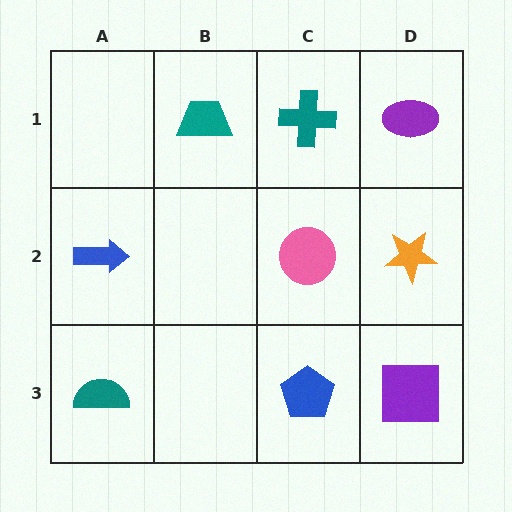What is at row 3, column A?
A teal semicircle.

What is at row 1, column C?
A teal cross.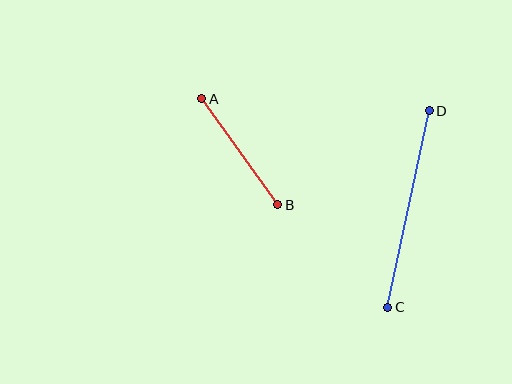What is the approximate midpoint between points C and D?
The midpoint is at approximately (409, 209) pixels.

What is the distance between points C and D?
The distance is approximately 201 pixels.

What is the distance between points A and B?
The distance is approximately 130 pixels.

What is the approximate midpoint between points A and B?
The midpoint is at approximately (240, 152) pixels.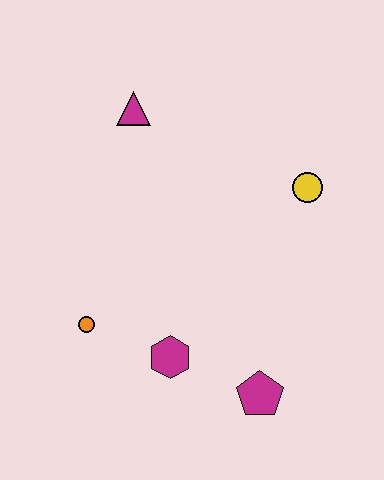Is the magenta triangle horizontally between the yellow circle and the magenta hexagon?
No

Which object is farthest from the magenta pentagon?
The magenta triangle is farthest from the magenta pentagon.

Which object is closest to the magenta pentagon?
The magenta hexagon is closest to the magenta pentagon.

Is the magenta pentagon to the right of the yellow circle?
No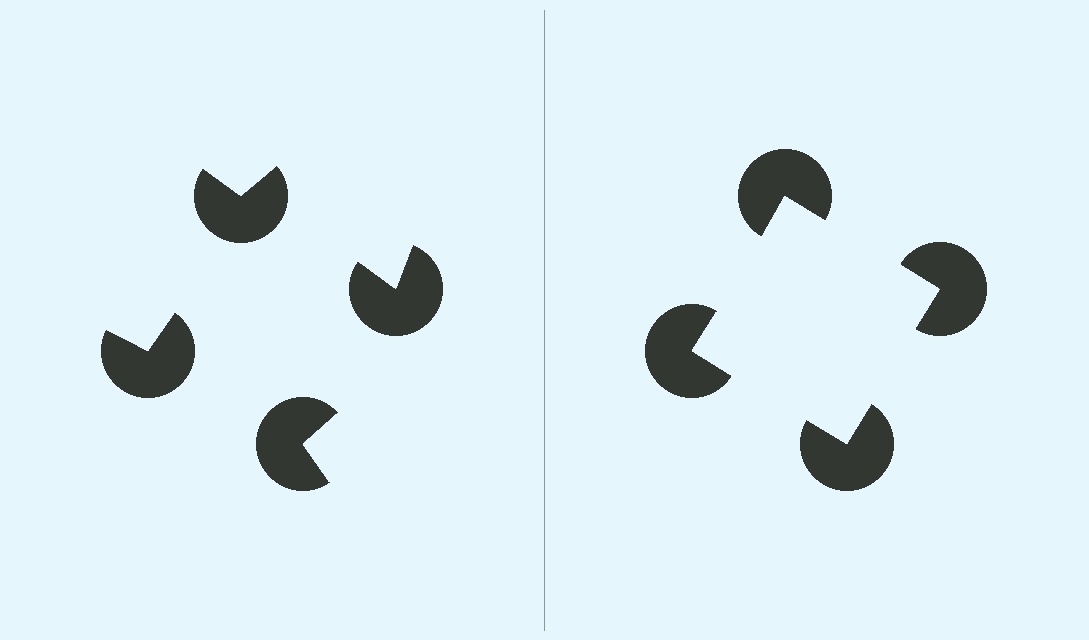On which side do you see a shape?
An illusory square appears on the right side. On the left side the wedge cuts are rotated, so no coherent shape forms.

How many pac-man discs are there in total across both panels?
8 — 4 on each side.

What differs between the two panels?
The pac-man discs are positioned identically on both sides; only the wedge orientations differ. On the right they align to a square; on the left they are misaligned.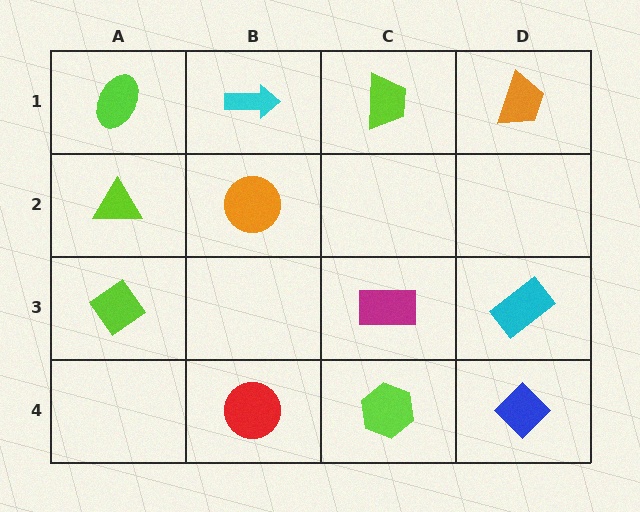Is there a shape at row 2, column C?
No, that cell is empty.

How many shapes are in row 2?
2 shapes.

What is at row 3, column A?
A lime diamond.